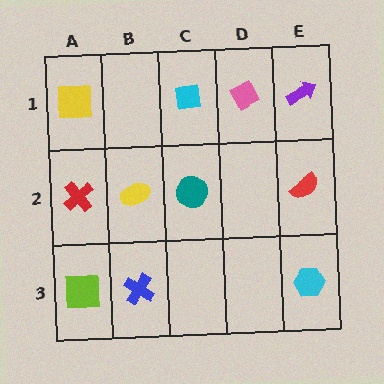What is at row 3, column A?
A lime square.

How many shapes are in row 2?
4 shapes.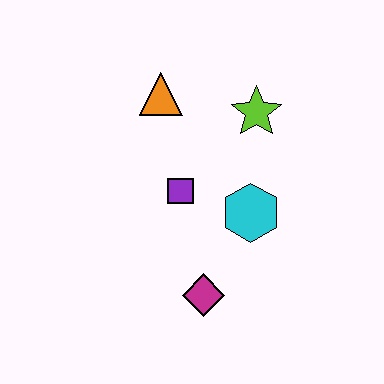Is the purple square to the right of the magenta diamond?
No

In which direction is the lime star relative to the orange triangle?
The lime star is to the right of the orange triangle.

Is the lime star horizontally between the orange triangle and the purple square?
No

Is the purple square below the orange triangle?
Yes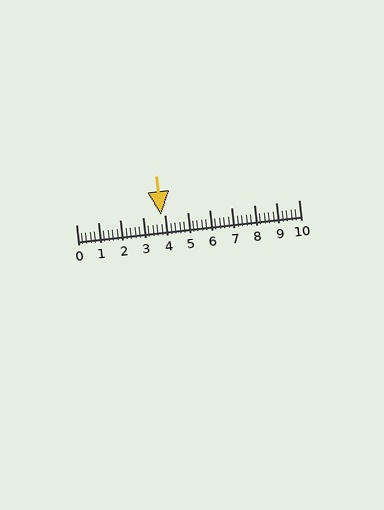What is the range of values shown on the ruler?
The ruler shows values from 0 to 10.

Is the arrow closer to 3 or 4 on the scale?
The arrow is closer to 4.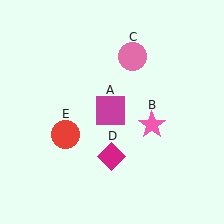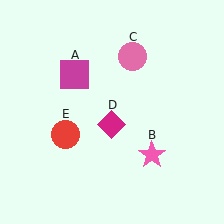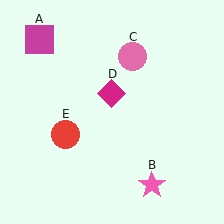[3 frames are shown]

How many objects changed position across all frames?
3 objects changed position: magenta square (object A), pink star (object B), magenta diamond (object D).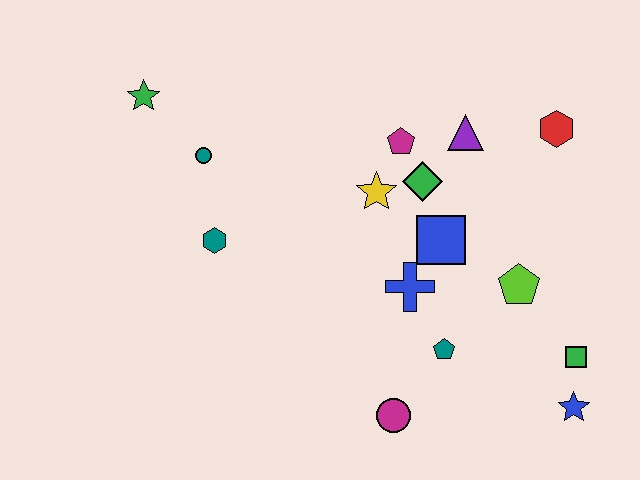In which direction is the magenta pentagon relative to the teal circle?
The magenta pentagon is to the right of the teal circle.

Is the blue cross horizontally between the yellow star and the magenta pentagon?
No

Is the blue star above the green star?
No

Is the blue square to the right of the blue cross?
Yes